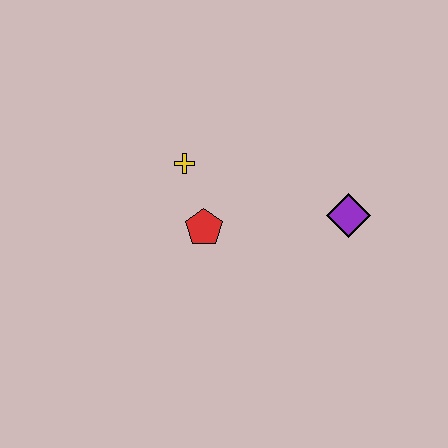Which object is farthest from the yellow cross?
The purple diamond is farthest from the yellow cross.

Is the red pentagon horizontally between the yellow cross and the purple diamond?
Yes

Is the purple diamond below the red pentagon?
No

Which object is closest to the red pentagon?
The yellow cross is closest to the red pentagon.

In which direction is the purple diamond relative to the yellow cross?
The purple diamond is to the right of the yellow cross.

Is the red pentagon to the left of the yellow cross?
No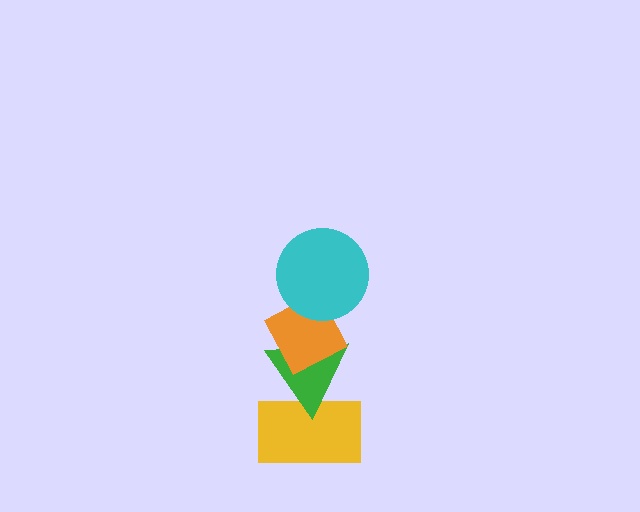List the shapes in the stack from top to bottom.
From top to bottom: the cyan circle, the orange diamond, the green triangle, the yellow rectangle.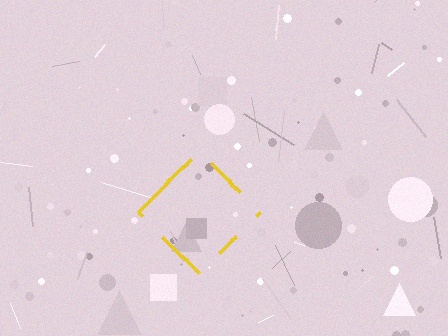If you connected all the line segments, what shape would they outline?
They would outline a diamond.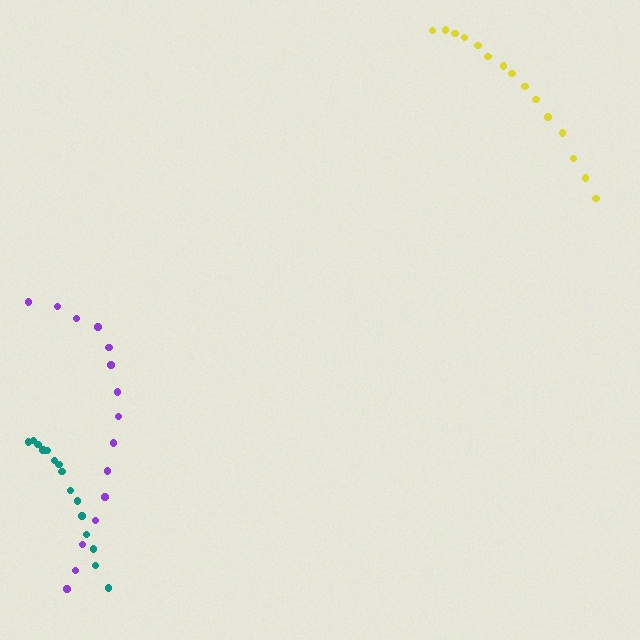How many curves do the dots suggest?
There are 3 distinct paths.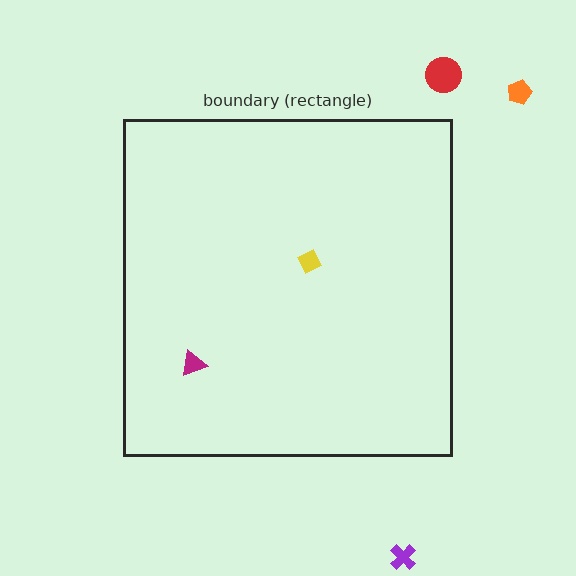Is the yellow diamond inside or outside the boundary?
Inside.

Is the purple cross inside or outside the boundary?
Outside.